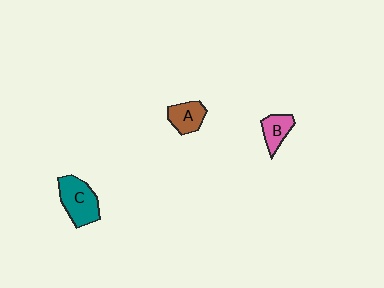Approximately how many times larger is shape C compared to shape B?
Approximately 1.7 times.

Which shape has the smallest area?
Shape B (pink).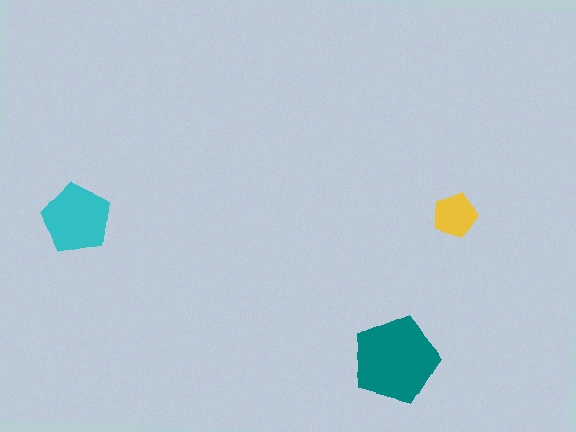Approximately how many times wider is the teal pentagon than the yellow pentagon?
About 2 times wider.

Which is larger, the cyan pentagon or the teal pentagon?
The teal one.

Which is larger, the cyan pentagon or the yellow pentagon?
The cyan one.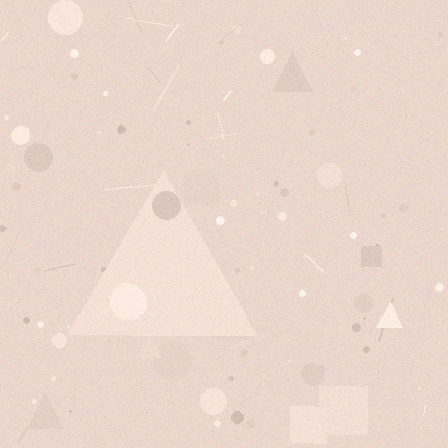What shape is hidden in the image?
A triangle is hidden in the image.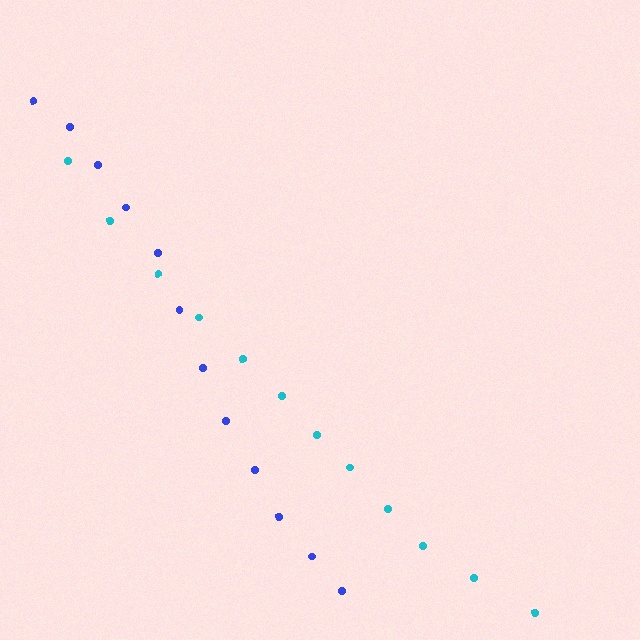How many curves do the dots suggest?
There are 2 distinct paths.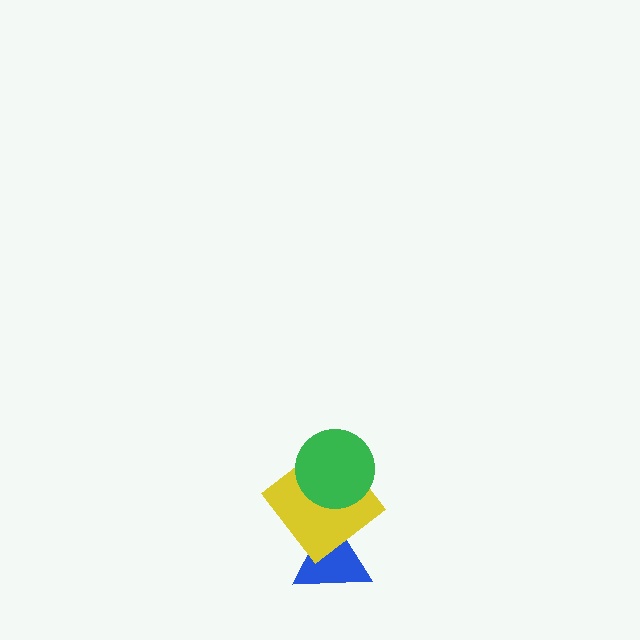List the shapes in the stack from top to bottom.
From top to bottom: the green circle, the yellow diamond, the blue triangle.